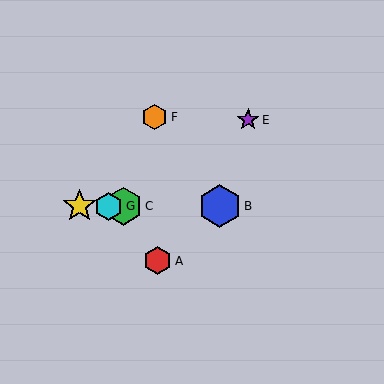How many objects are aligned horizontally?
4 objects (B, C, D, G) are aligned horizontally.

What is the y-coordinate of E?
Object E is at y≈120.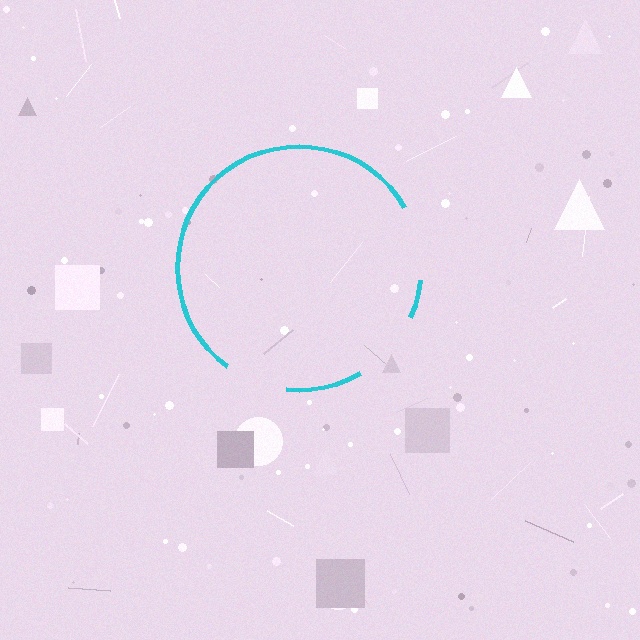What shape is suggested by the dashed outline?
The dashed outline suggests a circle.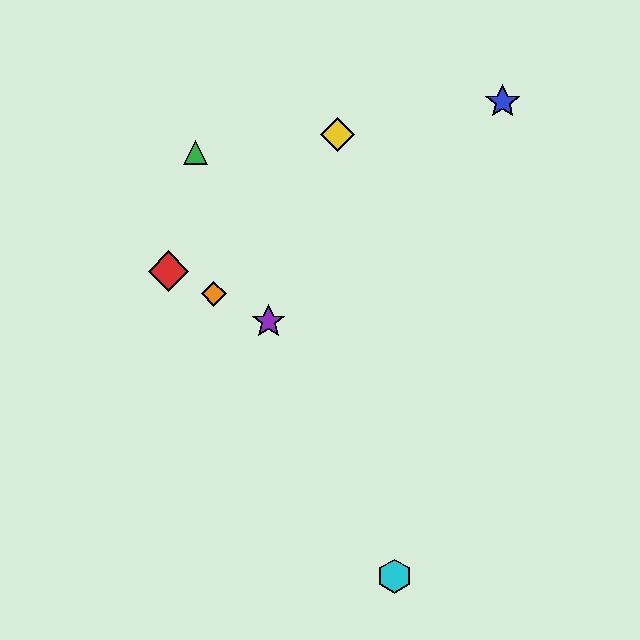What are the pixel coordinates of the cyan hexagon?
The cyan hexagon is at (395, 576).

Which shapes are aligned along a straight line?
The red diamond, the purple star, the orange diamond are aligned along a straight line.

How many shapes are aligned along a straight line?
3 shapes (the red diamond, the purple star, the orange diamond) are aligned along a straight line.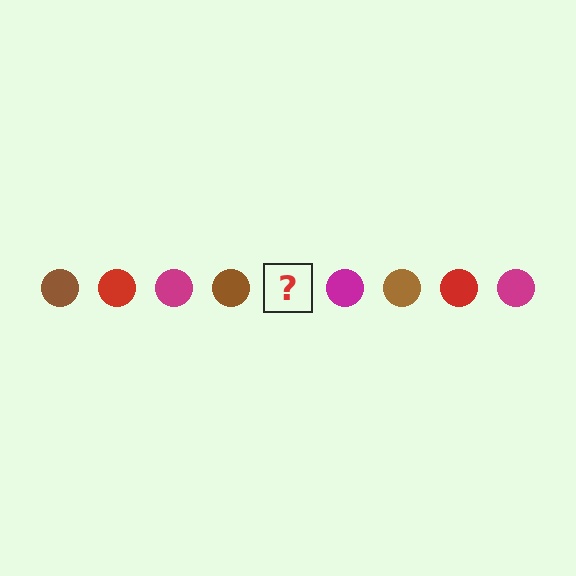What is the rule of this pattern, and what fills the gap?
The rule is that the pattern cycles through brown, red, magenta circles. The gap should be filled with a red circle.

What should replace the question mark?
The question mark should be replaced with a red circle.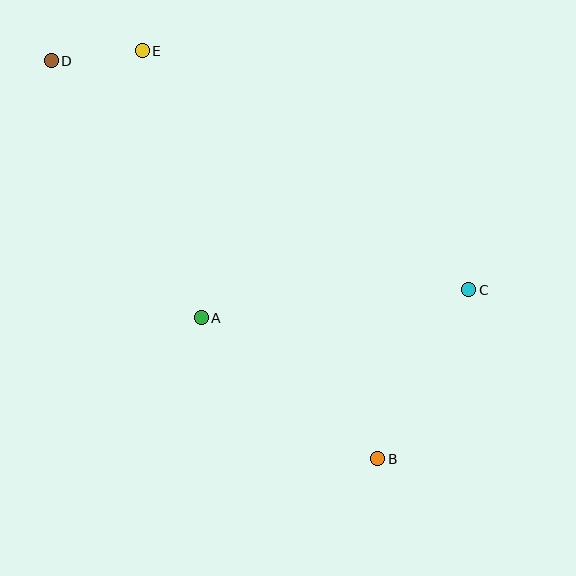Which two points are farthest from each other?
Points B and D are farthest from each other.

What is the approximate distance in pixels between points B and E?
The distance between B and E is approximately 471 pixels.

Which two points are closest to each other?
Points D and E are closest to each other.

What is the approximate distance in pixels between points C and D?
The distance between C and D is approximately 477 pixels.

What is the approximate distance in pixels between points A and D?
The distance between A and D is approximately 298 pixels.